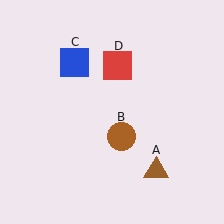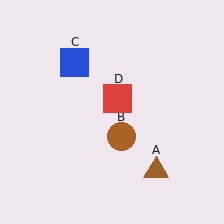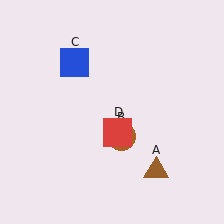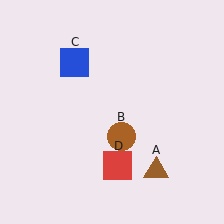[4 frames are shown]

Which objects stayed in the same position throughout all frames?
Brown triangle (object A) and brown circle (object B) and blue square (object C) remained stationary.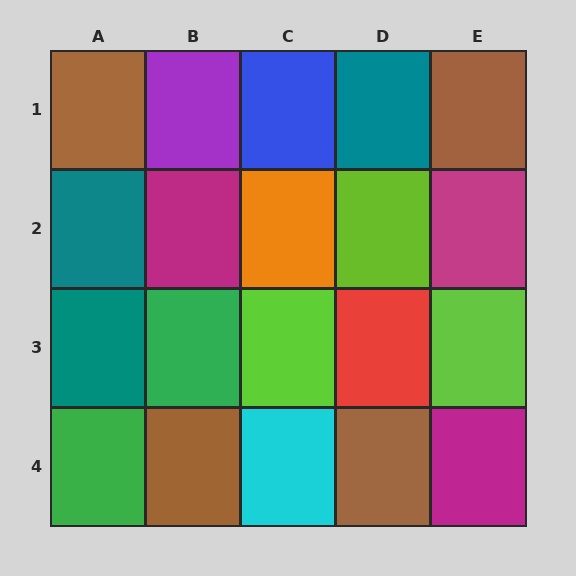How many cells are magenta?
3 cells are magenta.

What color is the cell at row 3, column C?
Lime.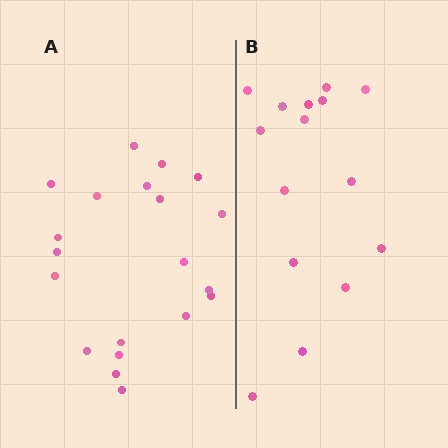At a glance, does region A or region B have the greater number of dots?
Region A (the left region) has more dots.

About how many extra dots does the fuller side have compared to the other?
Region A has about 5 more dots than region B.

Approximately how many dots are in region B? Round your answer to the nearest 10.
About 20 dots. (The exact count is 15, which rounds to 20.)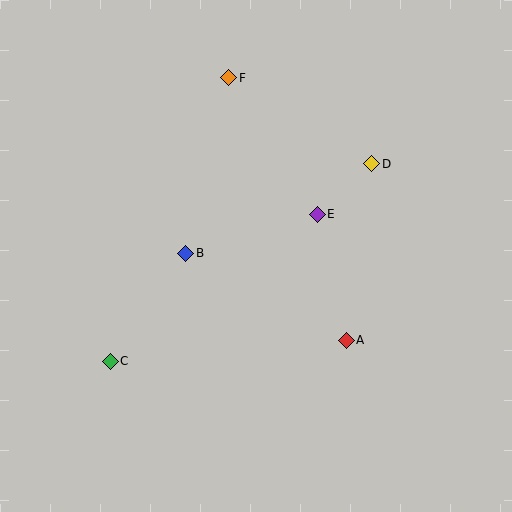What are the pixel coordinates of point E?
Point E is at (317, 214).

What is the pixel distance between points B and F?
The distance between B and F is 181 pixels.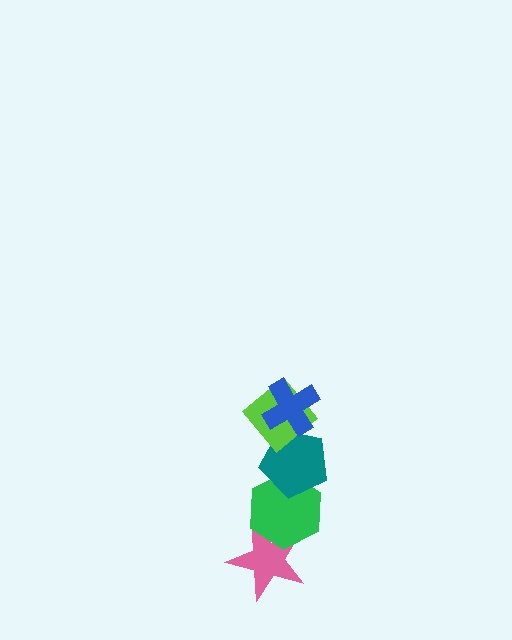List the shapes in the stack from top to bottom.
From top to bottom: the blue cross, the lime diamond, the teal pentagon, the green hexagon, the pink star.